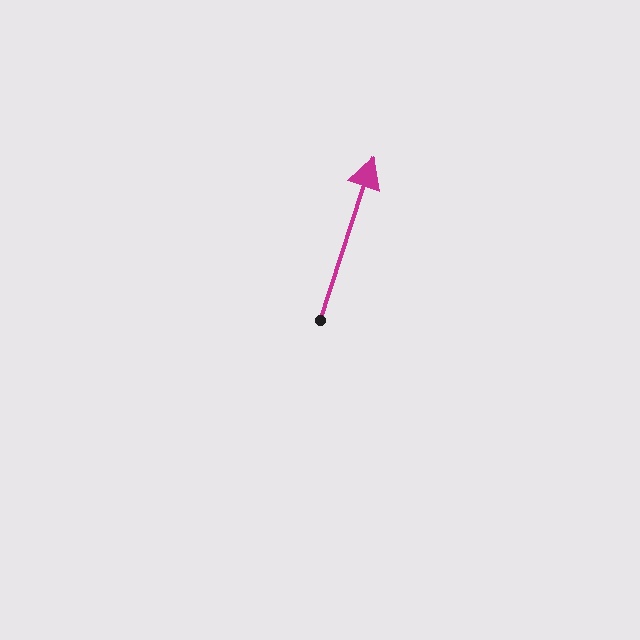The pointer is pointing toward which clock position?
Roughly 1 o'clock.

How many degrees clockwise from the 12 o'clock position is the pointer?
Approximately 18 degrees.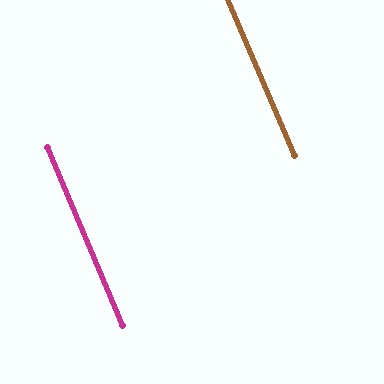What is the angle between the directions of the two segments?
Approximately 0 degrees.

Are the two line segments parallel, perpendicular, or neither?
Parallel — their directions differ by only 0.1°.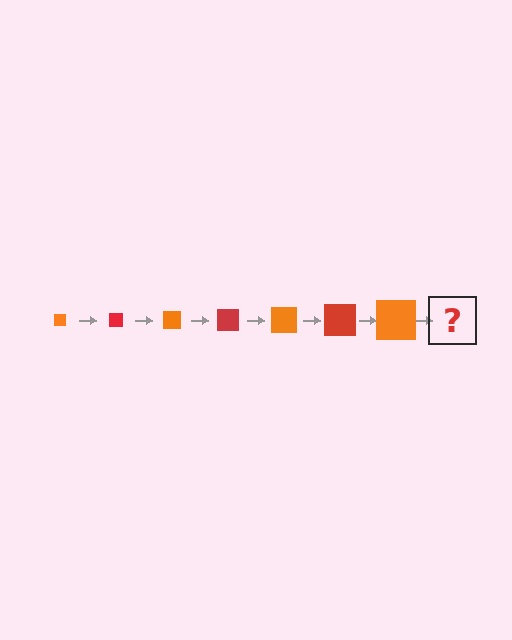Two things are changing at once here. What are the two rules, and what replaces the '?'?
The two rules are that the square grows larger each step and the color cycles through orange and red. The '?' should be a red square, larger than the previous one.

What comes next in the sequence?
The next element should be a red square, larger than the previous one.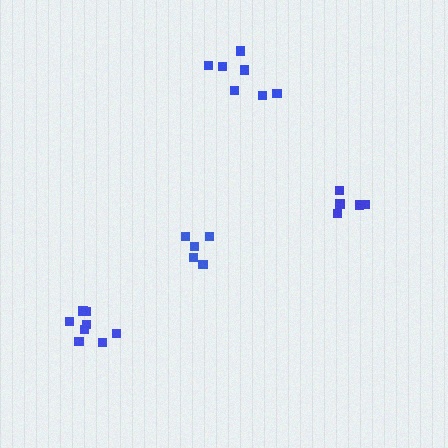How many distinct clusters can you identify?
There are 4 distinct clusters.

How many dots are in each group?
Group 1: 8 dots, Group 2: 5 dots, Group 3: 7 dots, Group 4: 5 dots (25 total).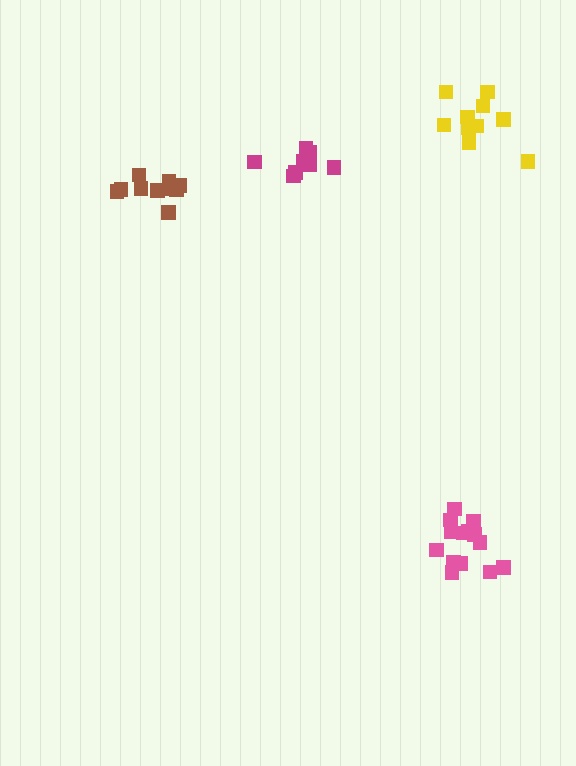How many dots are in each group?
Group 1: 10 dots, Group 2: 10 dots, Group 3: 14 dots, Group 4: 8 dots (42 total).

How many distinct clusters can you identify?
There are 4 distinct clusters.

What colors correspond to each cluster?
The clusters are colored: brown, yellow, pink, magenta.